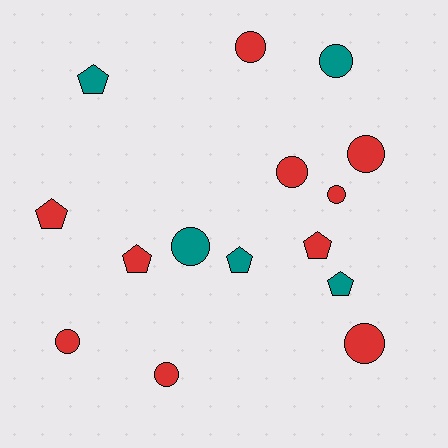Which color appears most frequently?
Red, with 10 objects.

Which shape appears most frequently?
Circle, with 9 objects.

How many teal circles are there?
There are 2 teal circles.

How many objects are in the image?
There are 15 objects.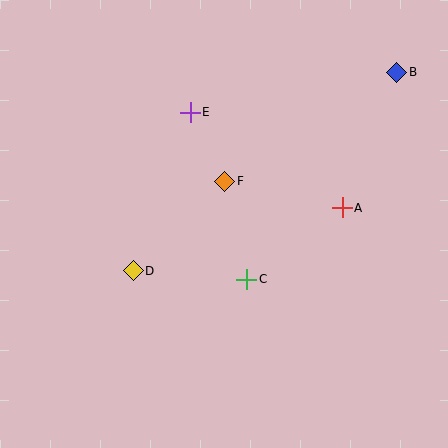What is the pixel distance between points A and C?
The distance between A and C is 119 pixels.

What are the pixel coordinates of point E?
Point E is at (190, 112).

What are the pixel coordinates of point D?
Point D is at (133, 271).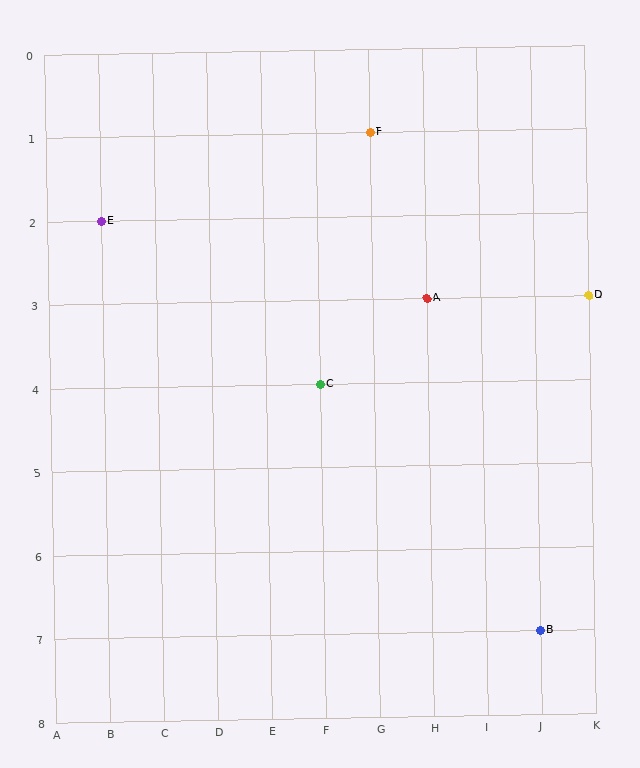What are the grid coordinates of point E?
Point E is at grid coordinates (B, 2).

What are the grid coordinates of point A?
Point A is at grid coordinates (H, 3).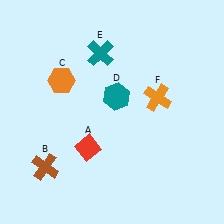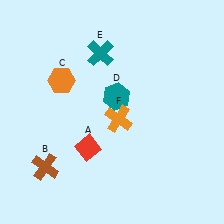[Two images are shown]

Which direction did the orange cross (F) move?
The orange cross (F) moved left.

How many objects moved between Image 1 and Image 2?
1 object moved between the two images.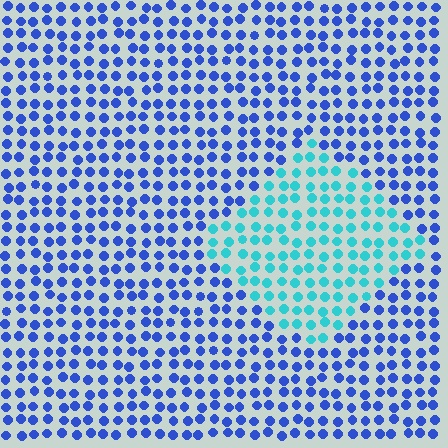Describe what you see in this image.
The image is filled with small blue elements in a uniform arrangement. A diamond-shaped region is visible where the elements are tinted to a slightly different hue, forming a subtle color boundary.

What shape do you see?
I see a diamond.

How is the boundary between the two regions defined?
The boundary is defined purely by a slight shift in hue (about 46 degrees). Spacing, size, and orientation are identical on both sides.